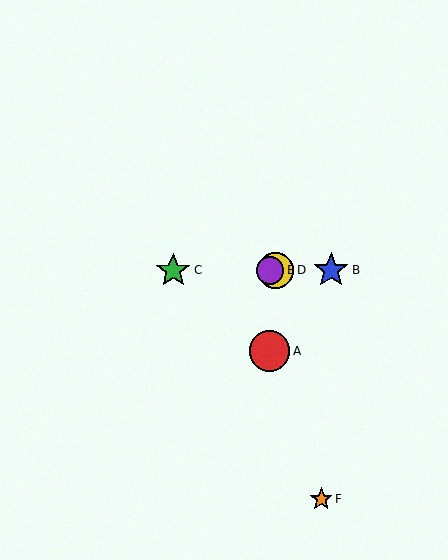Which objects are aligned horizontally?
Objects B, C, D, E are aligned horizontally.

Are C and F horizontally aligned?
No, C is at y≈270 and F is at y≈499.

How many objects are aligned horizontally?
4 objects (B, C, D, E) are aligned horizontally.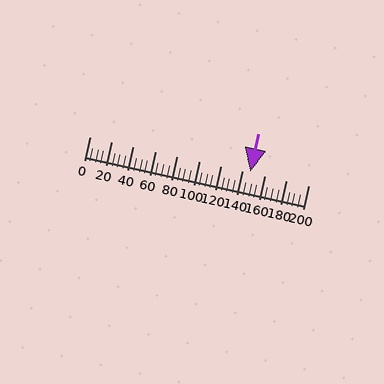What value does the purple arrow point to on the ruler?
The purple arrow points to approximately 147.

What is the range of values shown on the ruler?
The ruler shows values from 0 to 200.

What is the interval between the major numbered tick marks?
The major tick marks are spaced 20 units apart.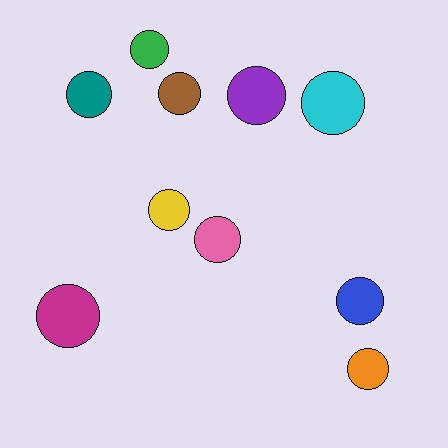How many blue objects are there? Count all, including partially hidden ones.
There is 1 blue object.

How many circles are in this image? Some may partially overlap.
There are 10 circles.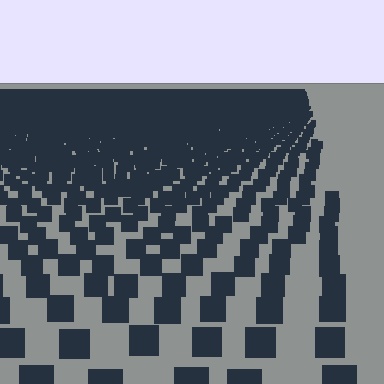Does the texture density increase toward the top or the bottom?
Density increases toward the top.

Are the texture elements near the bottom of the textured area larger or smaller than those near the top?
Larger. Near the bottom, elements are closer to the viewer and appear at a bigger on-screen size.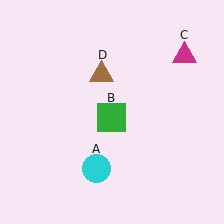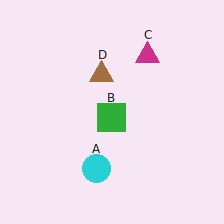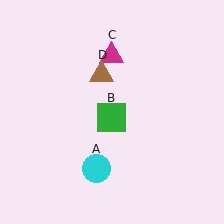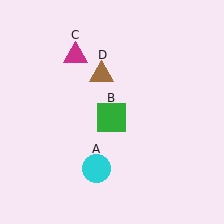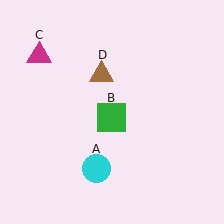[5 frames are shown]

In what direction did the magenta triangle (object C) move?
The magenta triangle (object C) moved left.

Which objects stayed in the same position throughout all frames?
Cyan circle (object A) and green square (object B) and brown triangle (object D) remained stationary.